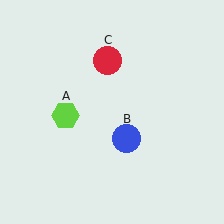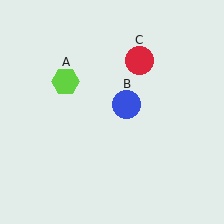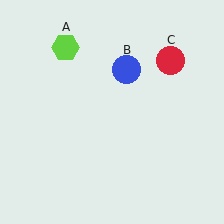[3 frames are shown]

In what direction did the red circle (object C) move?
The red circle (object C) moved right.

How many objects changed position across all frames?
3 objects changed position: lime hexagon (object A), blue circle (object B), red circle (object C).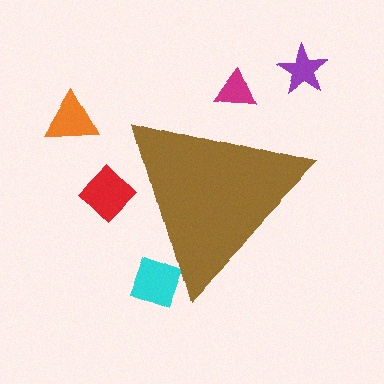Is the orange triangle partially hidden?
No, the orange triangle is fully visible.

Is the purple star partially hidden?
No, the purple star is fully visible.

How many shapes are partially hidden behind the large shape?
3 shapes are partially hidden.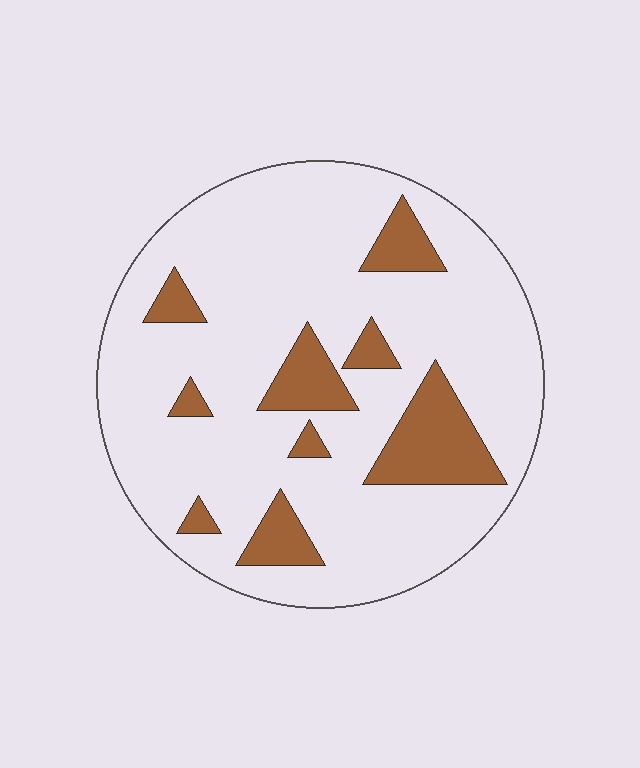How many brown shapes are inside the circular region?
9.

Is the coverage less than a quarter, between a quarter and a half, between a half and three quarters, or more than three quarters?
Less than a quarter.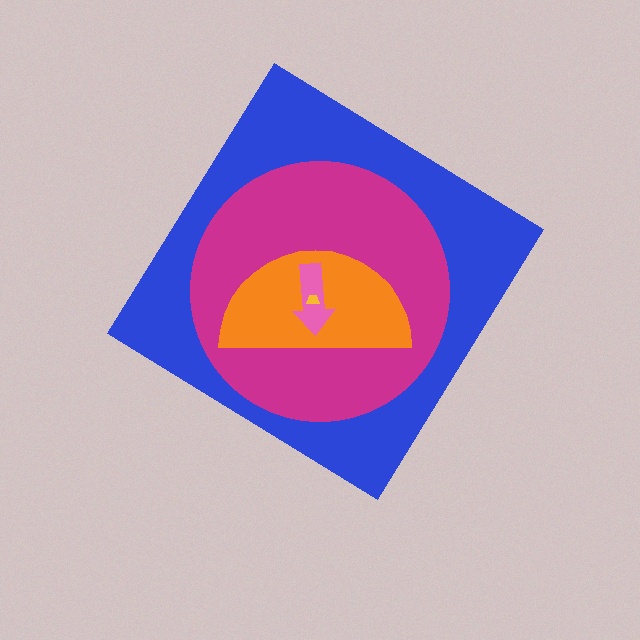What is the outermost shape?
The blue diamond.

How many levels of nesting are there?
5.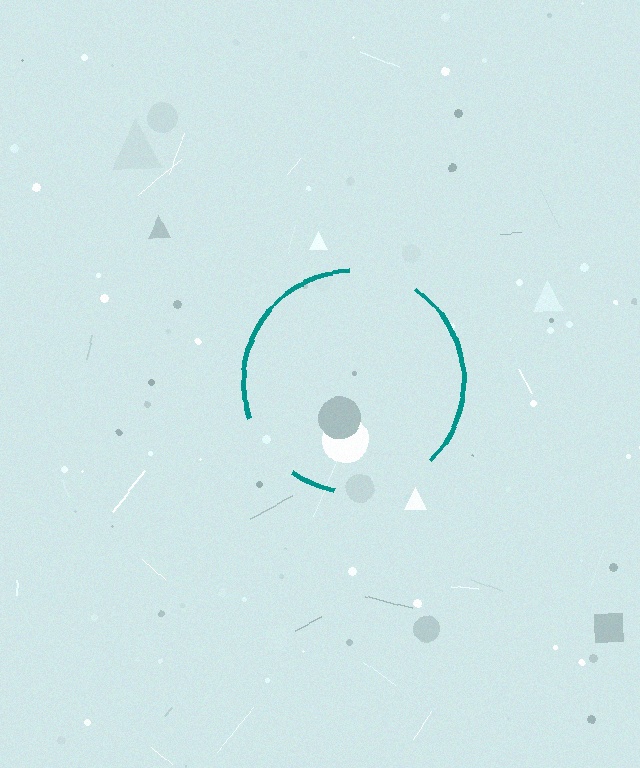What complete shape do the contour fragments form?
The contour fragments form a circle.